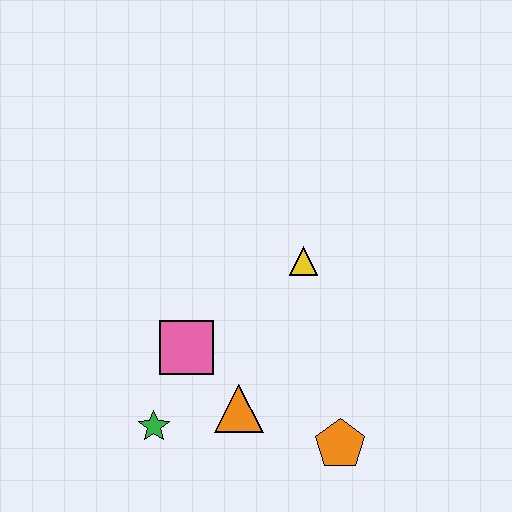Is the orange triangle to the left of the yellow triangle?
Yes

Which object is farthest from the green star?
The yellow triangle is farthest from the green star.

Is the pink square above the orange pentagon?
Yes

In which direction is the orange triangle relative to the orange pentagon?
The orange triangle is to the left of the orange pentagon.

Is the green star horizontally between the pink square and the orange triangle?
No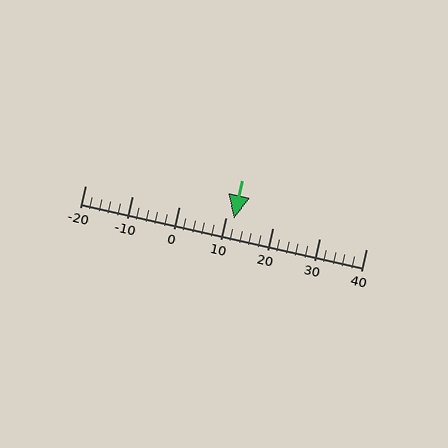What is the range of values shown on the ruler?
The ruler shows values from -20 to 40.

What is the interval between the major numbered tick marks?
The major tick marks are spaced 10 units apart.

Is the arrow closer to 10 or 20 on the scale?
The arrow is closer to 10.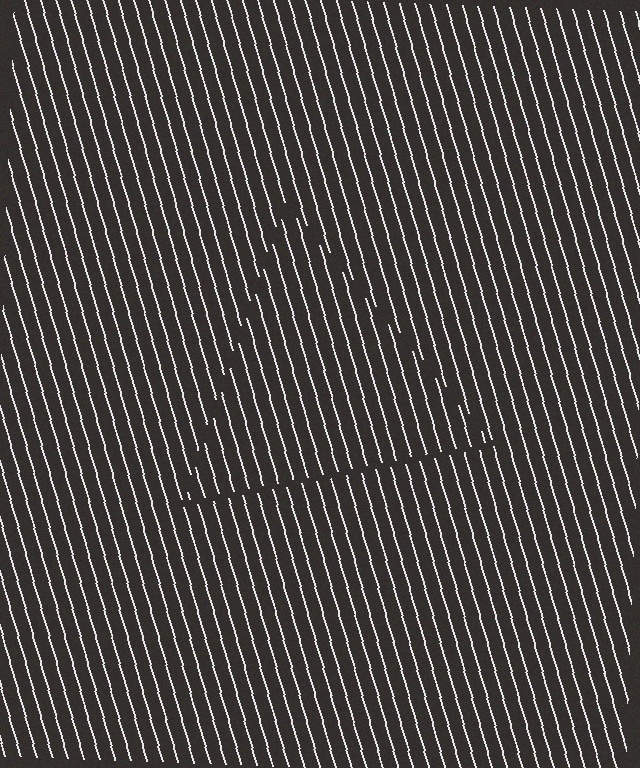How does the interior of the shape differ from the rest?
The interior of the shape contains the same grating, shifted by half a period — the contour is defined by the phase discontinuity where line-ends from the inner and outer gratings abut.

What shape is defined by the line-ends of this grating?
An illusory triangle. The interior of the shape contains the same grating, shifted by half a period — the contour is defined by the phase discontinuity where line-ends from the inner and outer gratings abut.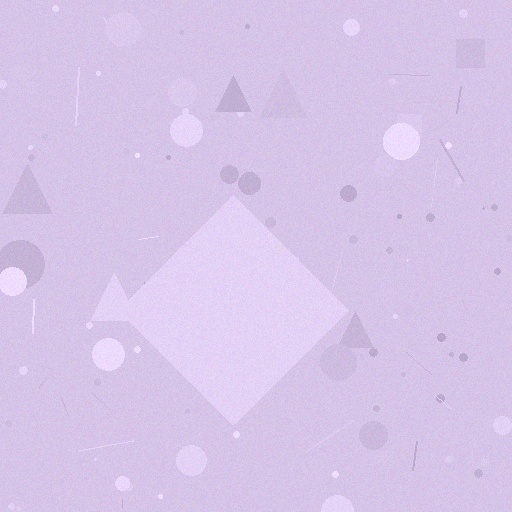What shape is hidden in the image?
A diamond is hidden in the image.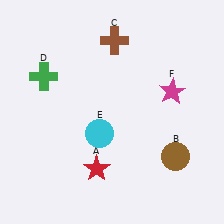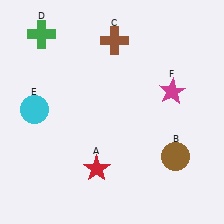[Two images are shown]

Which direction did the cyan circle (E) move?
The cyan circle (E) moved left.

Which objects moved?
The objects that moved are: the green cross (D), the cyan circle (E).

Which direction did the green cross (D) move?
The green cross (D) moved up.